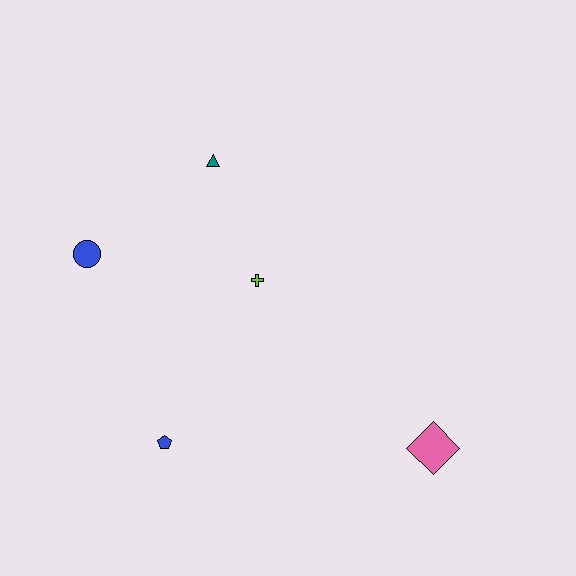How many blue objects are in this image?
There are 2 blue objects.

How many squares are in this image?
There are no squares.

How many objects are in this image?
There are 5 objects.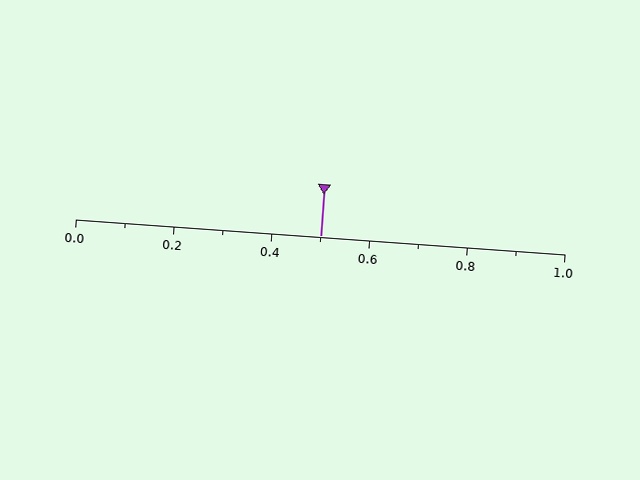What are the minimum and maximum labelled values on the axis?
The axis runs from 0.0 to 1.0.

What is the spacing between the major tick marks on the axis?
The major ticks are spaced 0.2 apart.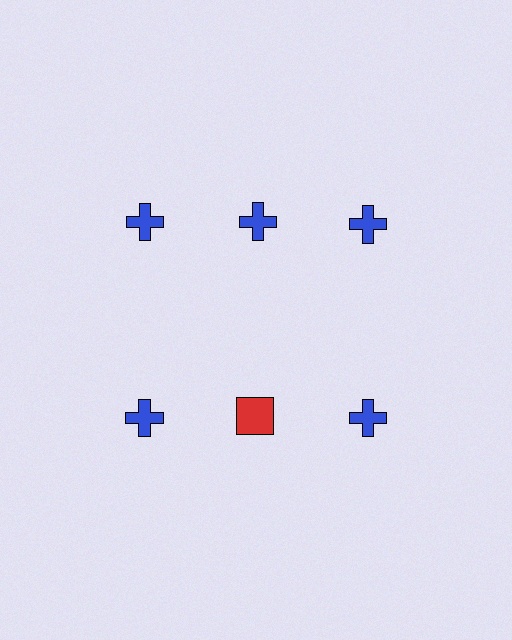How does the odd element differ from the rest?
It differs in both color (red instead of blue) and shape (square instead of cross).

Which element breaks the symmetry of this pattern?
The red square in the second row, second from left column breaks the symmetry. All other shapes are blue crosses.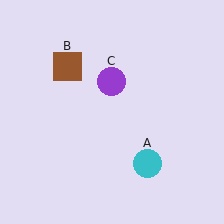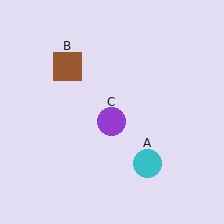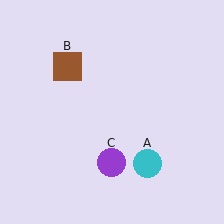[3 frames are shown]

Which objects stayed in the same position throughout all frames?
Cyan circle (object A) and brown square (object B) remained stationary.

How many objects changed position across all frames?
1 object changed position: purple circle (object C).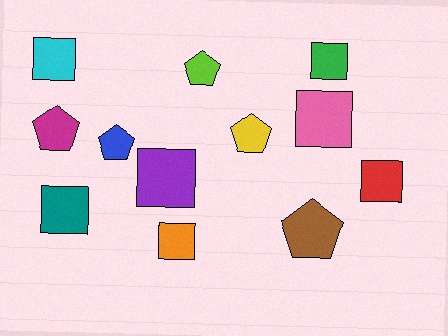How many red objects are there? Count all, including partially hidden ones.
There is 1 red object.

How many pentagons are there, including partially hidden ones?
There are 5 pentagons.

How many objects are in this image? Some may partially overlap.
There are 12 objects.